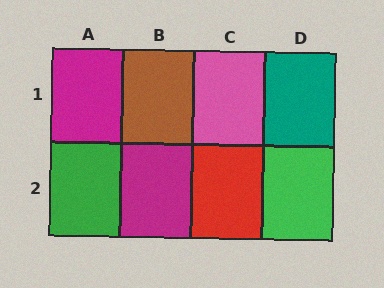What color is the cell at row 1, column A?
Magenta.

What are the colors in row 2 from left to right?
Green, magenta, red, green.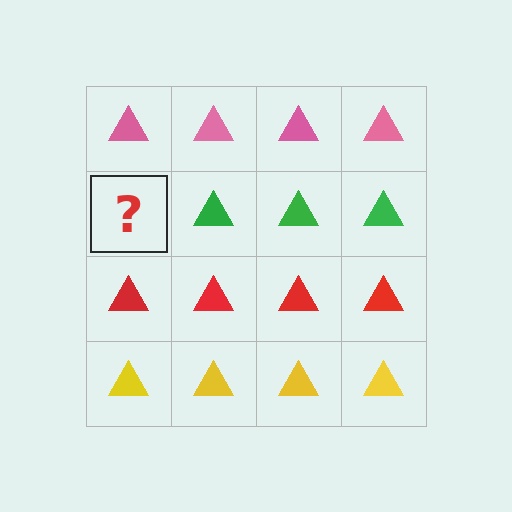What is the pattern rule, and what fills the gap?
The rule is that each row has a consistent color. The gap should be filled with a green triangle.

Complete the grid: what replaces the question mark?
The question mark should be replaced with a green triangle.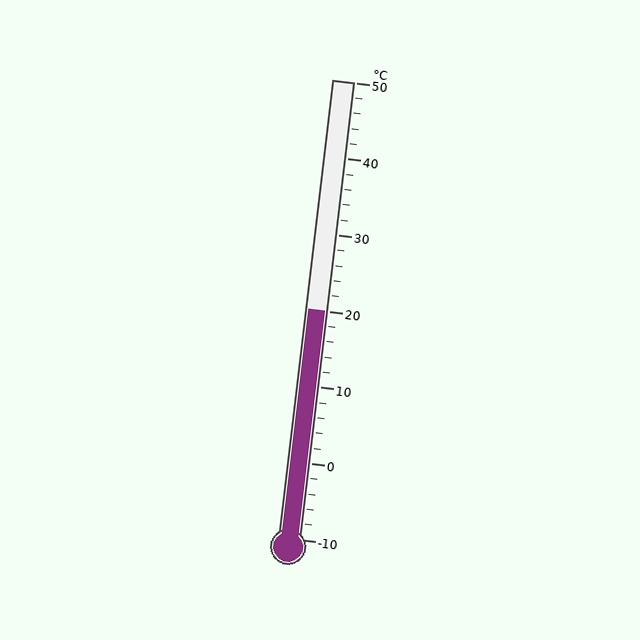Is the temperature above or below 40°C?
The temperature is below 40°C.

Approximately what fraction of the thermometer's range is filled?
The thermometer is filled to approximately 50% of its range.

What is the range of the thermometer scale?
The thermometer scale ranges from -10°C to 50°C.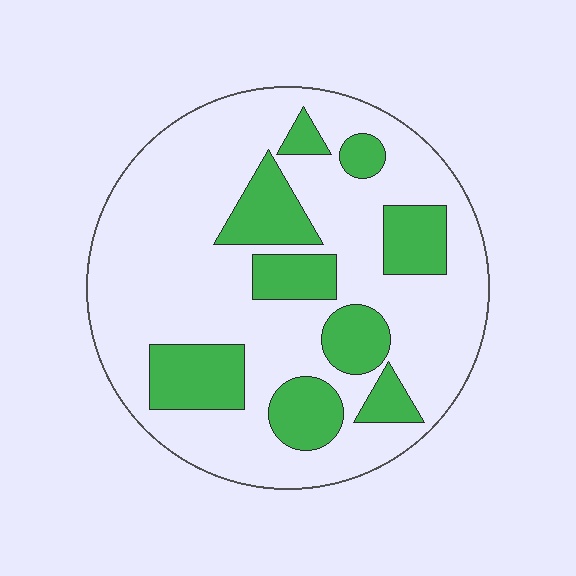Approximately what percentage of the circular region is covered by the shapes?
Approximately 25%.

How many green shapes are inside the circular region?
9.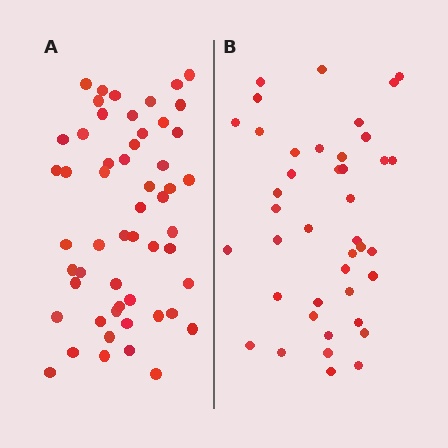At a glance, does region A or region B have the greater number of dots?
Region A (the left region) has more dots.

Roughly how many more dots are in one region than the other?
Region A has approximately 15 more dots than region B.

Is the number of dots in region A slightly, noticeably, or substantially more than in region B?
Region A has noticeably more, but not dramatically so. The ratio is roughly 1.3 to 1.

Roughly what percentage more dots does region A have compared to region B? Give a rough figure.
About 30% more.